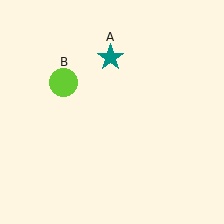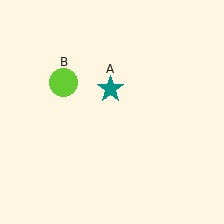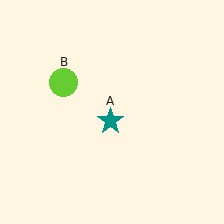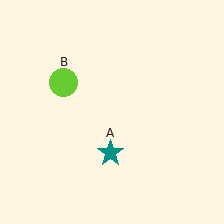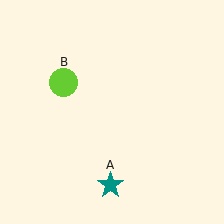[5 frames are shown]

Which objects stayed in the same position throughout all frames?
Lime circle (object B) remained stationary.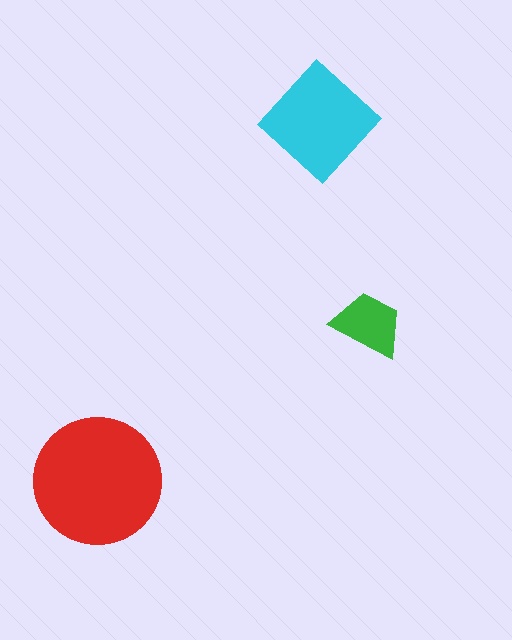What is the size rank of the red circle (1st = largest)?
1st.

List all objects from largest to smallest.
The red circle, the cyan diamond, the green trapezoid.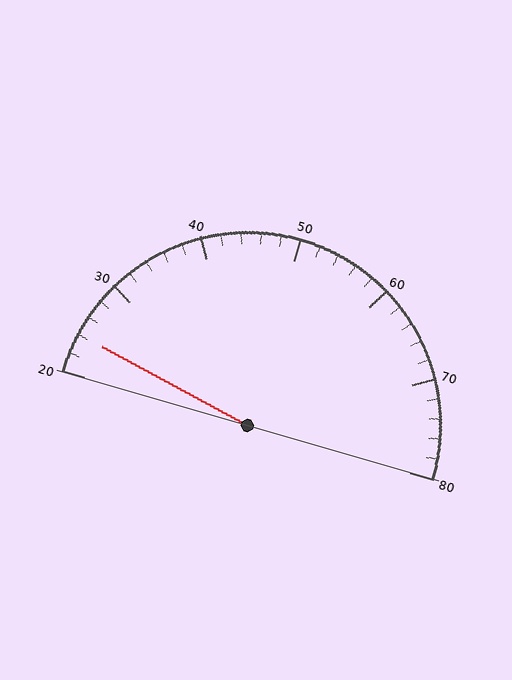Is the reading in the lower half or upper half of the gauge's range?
The reading is in the lower half of the range (20 to 80).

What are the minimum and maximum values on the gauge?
The gauge ranges from 20 to 80.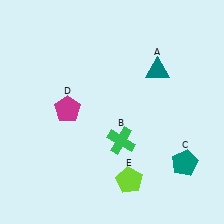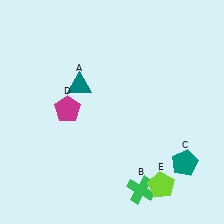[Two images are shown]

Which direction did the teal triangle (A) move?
The teal triangle (A) moved left.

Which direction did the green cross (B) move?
The green cross (B) moved down.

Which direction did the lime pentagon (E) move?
The lime pentagon (E) moved right.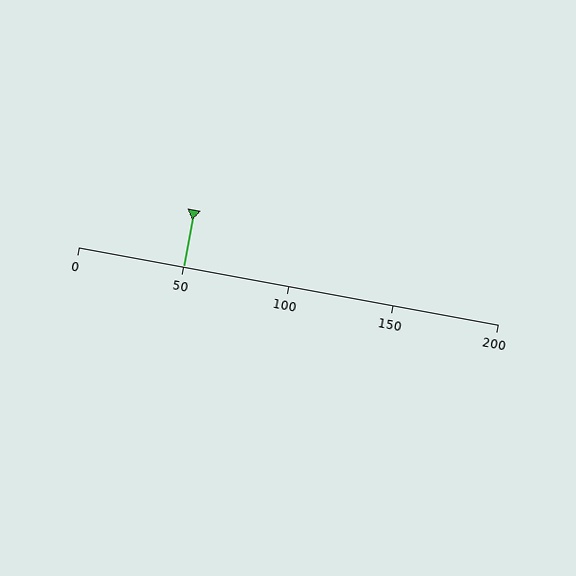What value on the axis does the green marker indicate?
The marker indicates approximately 50.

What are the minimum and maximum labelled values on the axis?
The axis runs from 0 to 200.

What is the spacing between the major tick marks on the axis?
The major ticks are spaced 50 apart.